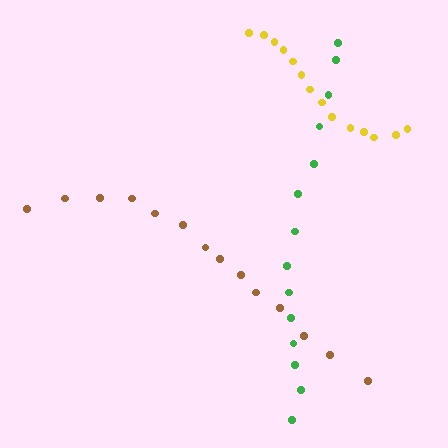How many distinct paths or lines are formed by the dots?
There are 3 distinct paths.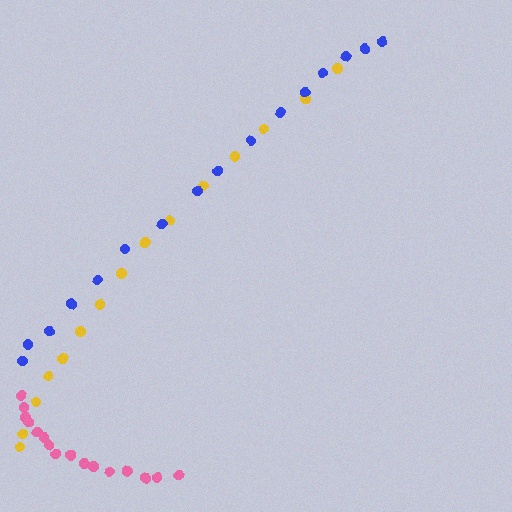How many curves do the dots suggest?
There are 3 distinct paths.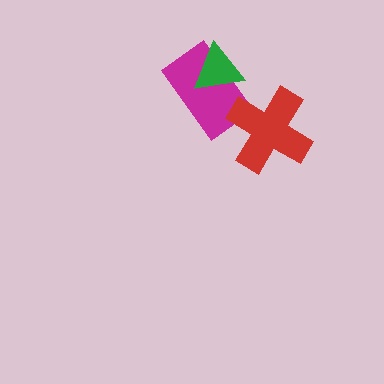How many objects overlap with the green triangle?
1 object overlaps with the green triangle.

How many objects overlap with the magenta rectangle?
2 objects overlap with the magenta rectangle.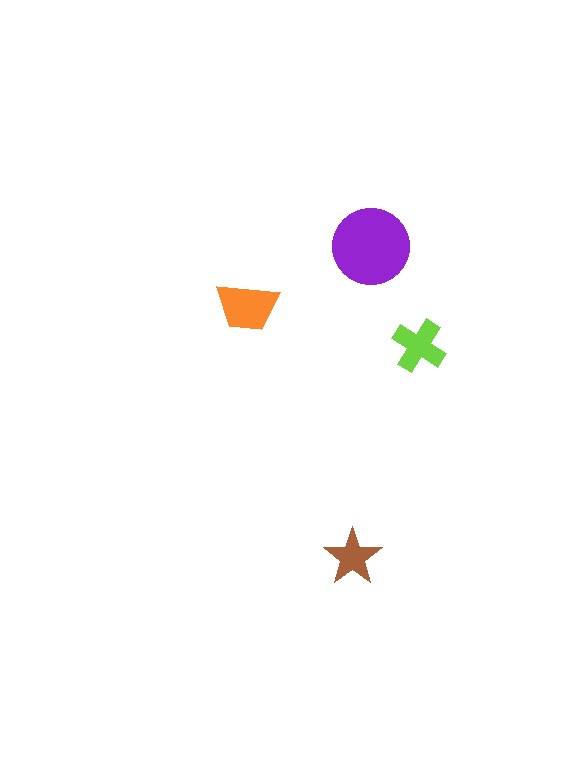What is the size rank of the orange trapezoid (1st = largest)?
2nd.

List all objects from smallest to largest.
The brown star, the lime cross, the orange trapezoid, the purple circle.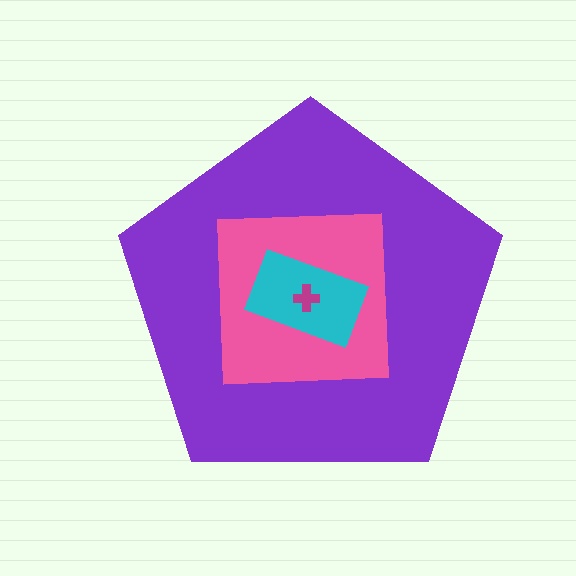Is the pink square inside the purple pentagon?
Yes.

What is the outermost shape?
The purple pentagon.